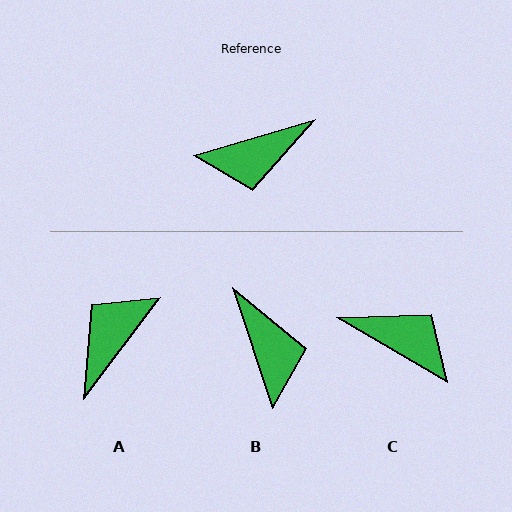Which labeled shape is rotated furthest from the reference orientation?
A, about 143 degrees away.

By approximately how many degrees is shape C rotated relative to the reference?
Approximately 133 degrees counter-clockwise.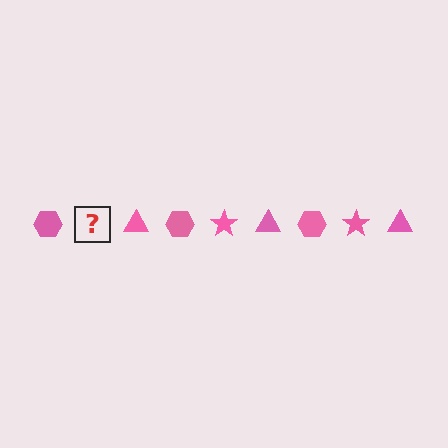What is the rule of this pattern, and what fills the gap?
The rule is that the pattern cycles through hexagon, star, triangle shapes in pink. The gap should be filled with a pink star.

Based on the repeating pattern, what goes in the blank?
The blank should be a pink star.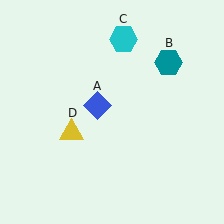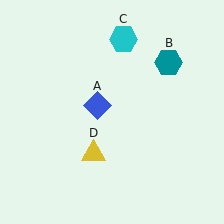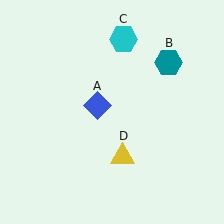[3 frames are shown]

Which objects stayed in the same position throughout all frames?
Blue diamond (object A) and teal hexagon (object B) and cyan hexagon (object C) remained stationary.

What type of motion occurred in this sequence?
The yellow triangle (object D) rotated counterclockwise around the center of the scene.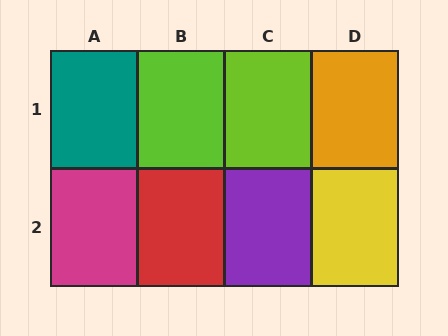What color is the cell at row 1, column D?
Orange.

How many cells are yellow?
1 cell is yellow.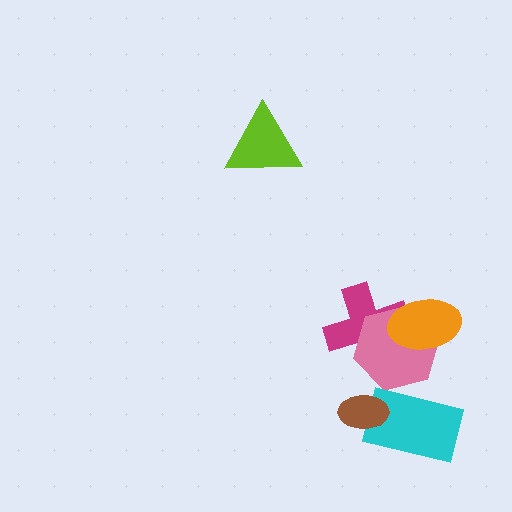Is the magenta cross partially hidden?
Yes, it is partially covered by another shape.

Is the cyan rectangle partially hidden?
Yes, it is partially covered by another shape.